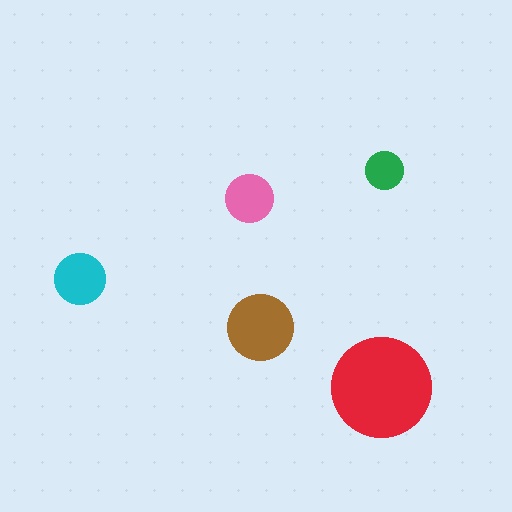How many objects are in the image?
There are 5 objects in the image.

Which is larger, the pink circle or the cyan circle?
The cyan one.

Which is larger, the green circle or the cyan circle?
The cyan one.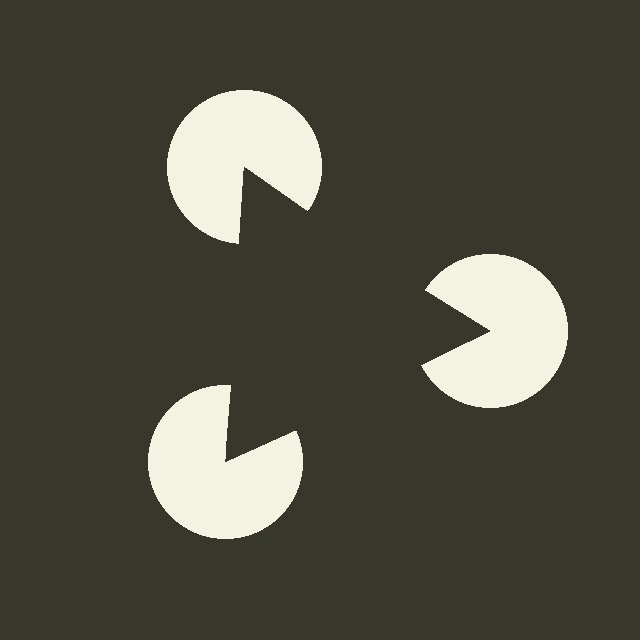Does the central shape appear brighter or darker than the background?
It typically appears slightly darker than the background, even though no actual brightness change is drawn.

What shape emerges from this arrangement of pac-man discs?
An illusory triangle — its edges are inferred from the aligned wedge cuts in the pac-man discs, not physically drawn.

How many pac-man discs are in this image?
There are 3 — one at each vertex of the illusory triangle.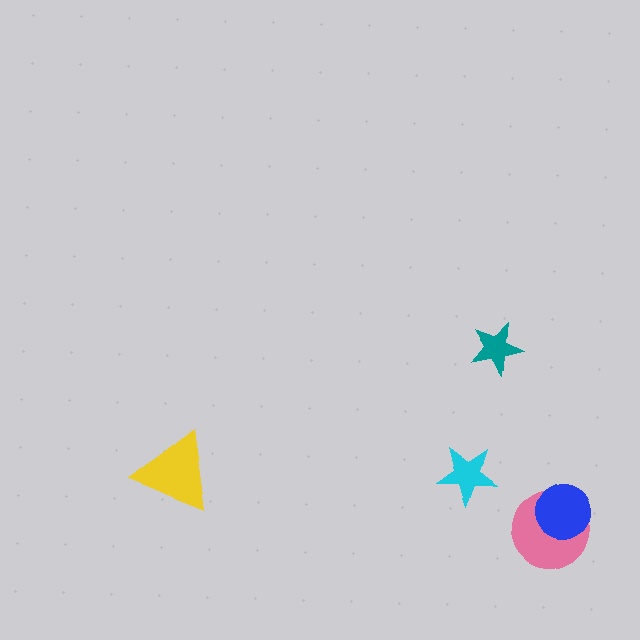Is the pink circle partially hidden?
Yes, it is partially covered by another shape.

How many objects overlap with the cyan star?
0 objects overlap with the cyan star.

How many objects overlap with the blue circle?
1 object overlaps with the blue circle.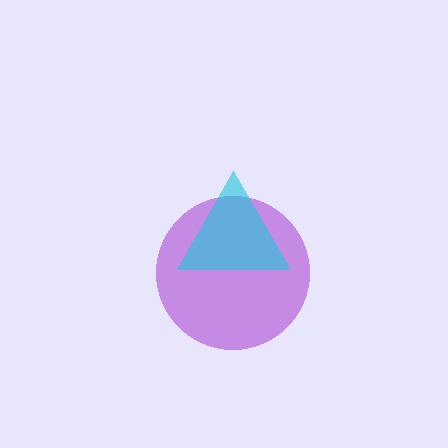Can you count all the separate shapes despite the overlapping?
Yes, there are 2 separate shapes.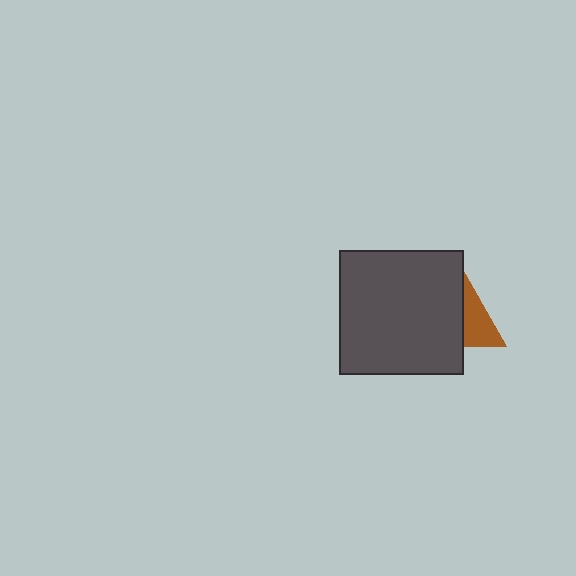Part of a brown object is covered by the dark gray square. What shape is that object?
It is a triangle.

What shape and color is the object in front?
The object in front is a dark gray square.